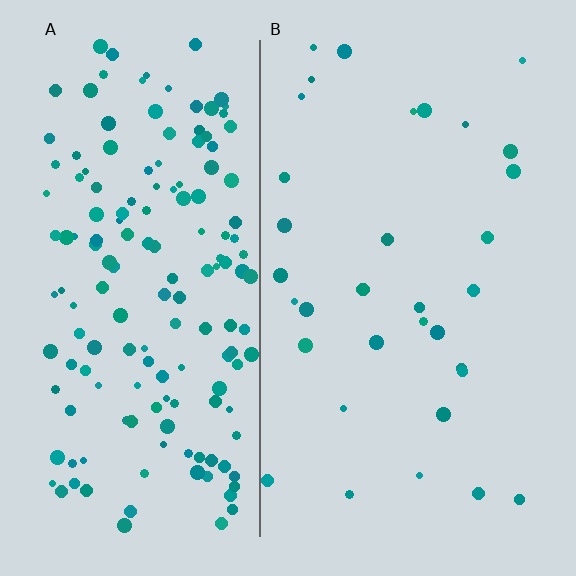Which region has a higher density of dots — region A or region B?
A (the left).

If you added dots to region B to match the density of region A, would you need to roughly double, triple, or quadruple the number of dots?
Approximately quadruple.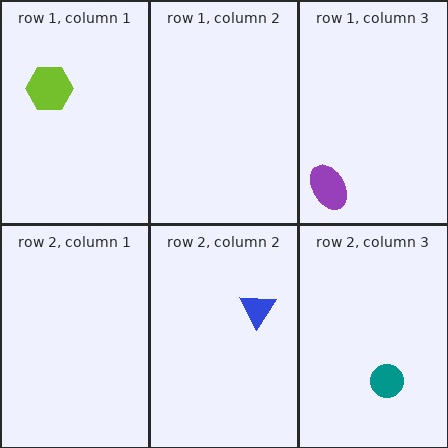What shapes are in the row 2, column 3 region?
The teal circle.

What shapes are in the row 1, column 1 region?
The lime hexagon.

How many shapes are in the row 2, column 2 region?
1.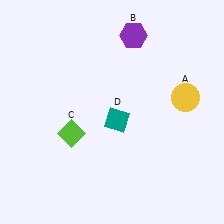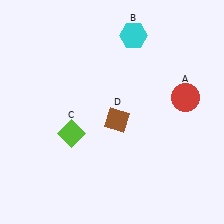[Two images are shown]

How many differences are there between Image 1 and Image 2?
There are 3 differences between the two images.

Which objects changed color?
A changed from yellow to red. B changed from purple to cyan. D changed from teal to brown.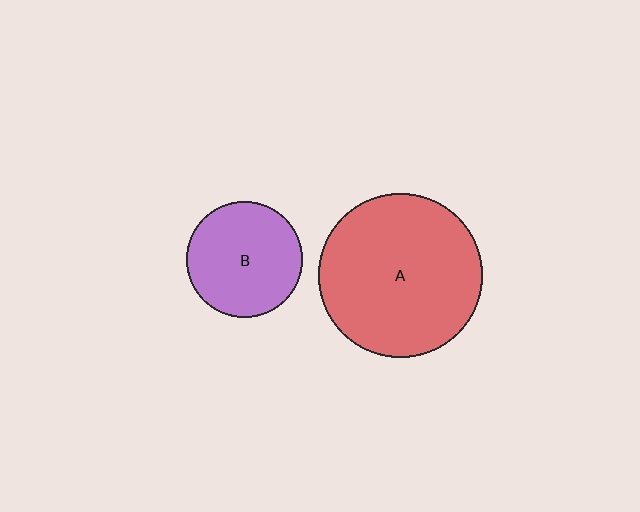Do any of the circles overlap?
No, none of the circles overlap.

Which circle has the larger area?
Circle A (red).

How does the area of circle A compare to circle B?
Approximately 2.0 times.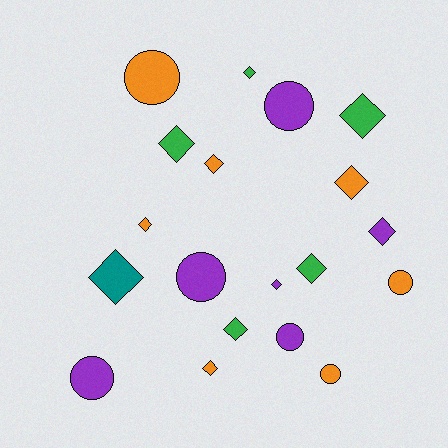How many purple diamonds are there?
There are 2 purple diamonds.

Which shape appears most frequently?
Diamond, with 12 objects.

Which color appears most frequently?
Orange, with 7 objects.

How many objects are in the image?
There are 19 objects.